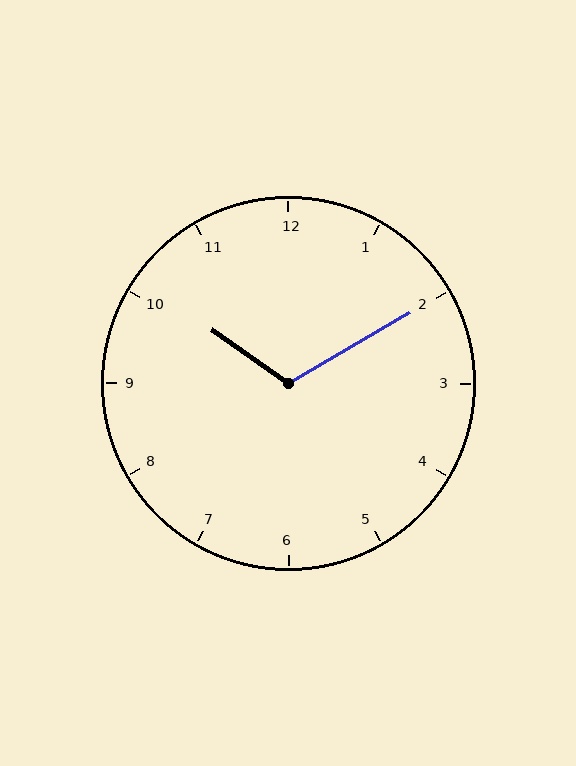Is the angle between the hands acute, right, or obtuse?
It is obtuse.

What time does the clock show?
10:10.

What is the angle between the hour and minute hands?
Approximately 115 degrees.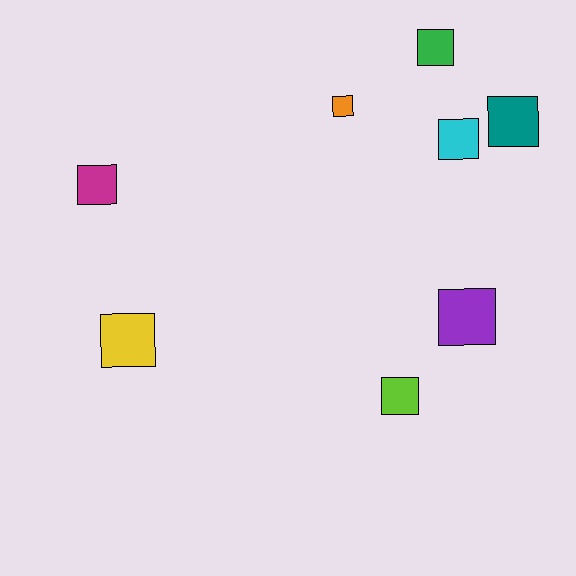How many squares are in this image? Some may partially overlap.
There are 8 squares.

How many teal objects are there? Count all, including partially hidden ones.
There is 1 teal object.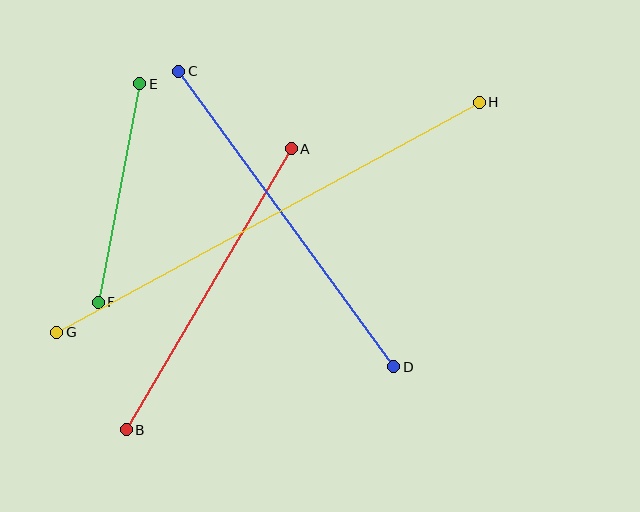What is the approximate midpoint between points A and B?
The midpoint is at approximately (209, 289) pixels.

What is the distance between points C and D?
The distance is approximately 365 pixels.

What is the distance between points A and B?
The distance is approximately 326 pixels.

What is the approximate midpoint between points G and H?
The midpoint is at approximately (268, 217) pixels.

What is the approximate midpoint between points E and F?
The midpoint is at approximately (119, 193) pixels.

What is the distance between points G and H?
The distance is approximately 481 pixels.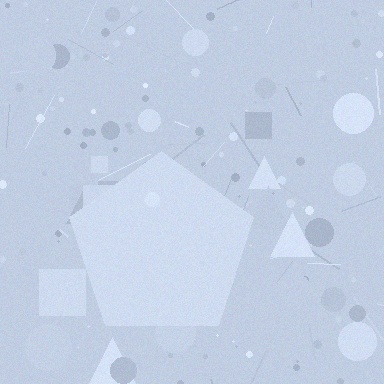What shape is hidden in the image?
A pentagon is hidden in the image.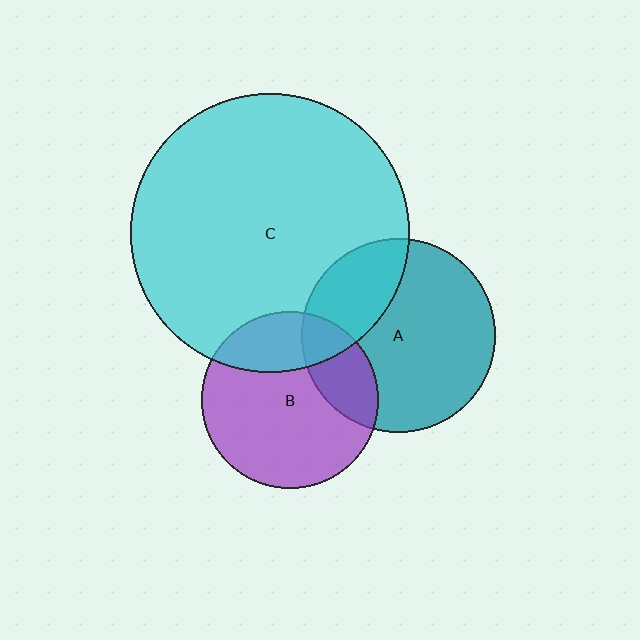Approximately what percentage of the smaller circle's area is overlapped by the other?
Approximately 25%.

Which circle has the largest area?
Circle C (cyan).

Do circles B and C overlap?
Yes.